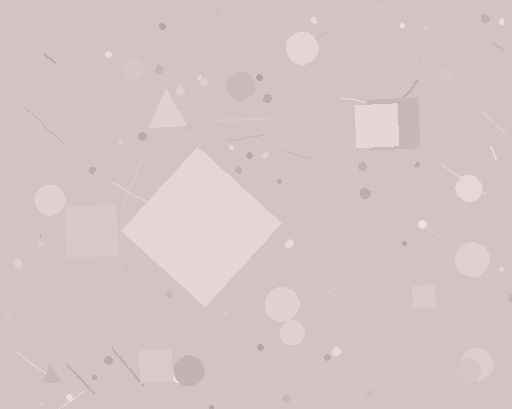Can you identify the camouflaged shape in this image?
The camouflaged shape is a diamond.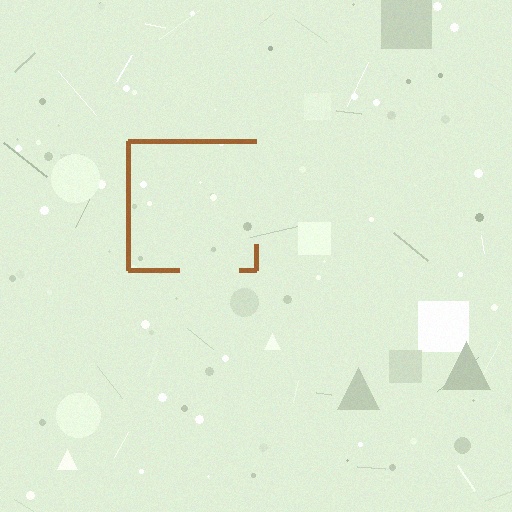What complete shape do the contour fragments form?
The contour fragments form a square.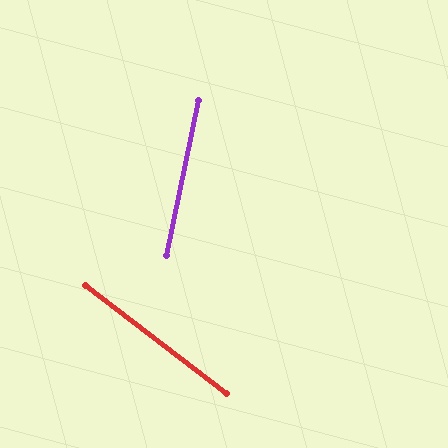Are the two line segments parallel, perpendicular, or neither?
Neither parallel nor perpendicular — they differ by about 64°.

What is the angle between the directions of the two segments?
Approximately 64 degrees.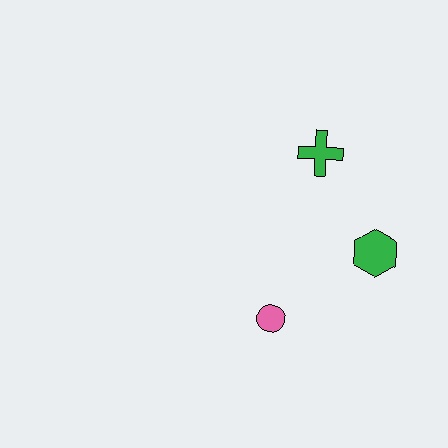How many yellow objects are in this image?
There are no yellow objects.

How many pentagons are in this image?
There are no pentagons.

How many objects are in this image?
There are 3 objects.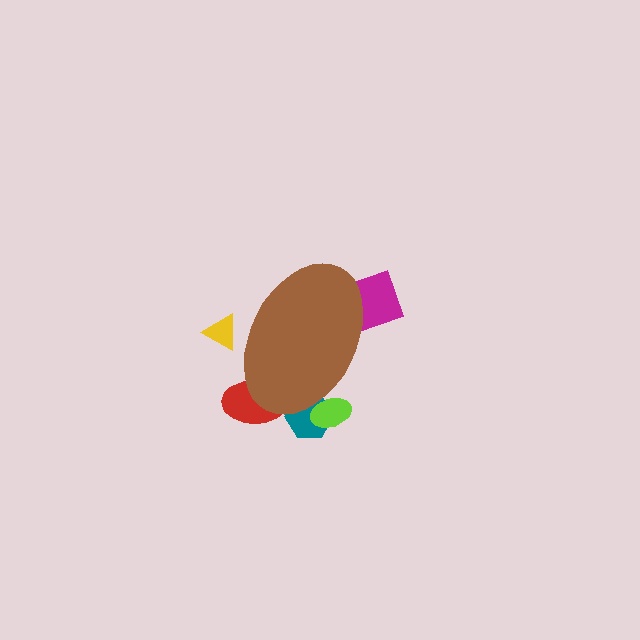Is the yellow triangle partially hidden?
Yes, the yellow triangle is partially hidden behind the brown ellipse.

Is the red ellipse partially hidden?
Yes, the red ellipse is partially hidden behind the brown ellipse.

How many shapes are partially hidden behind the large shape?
5 shapes are partially hidden.